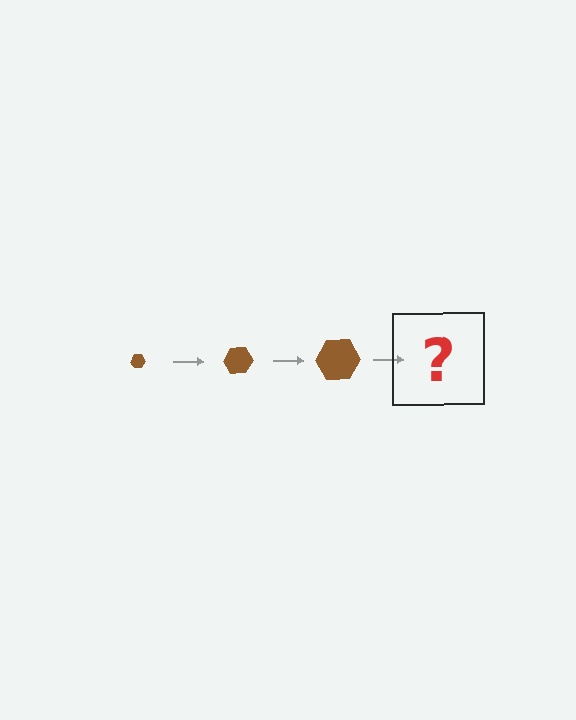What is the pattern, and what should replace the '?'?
The pattern is that the hexagon gets progressively larger each step. The '?' should be a brown hexagon, larger than the previous one.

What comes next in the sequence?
The next element should be a brown hexagon, larger than the previous one.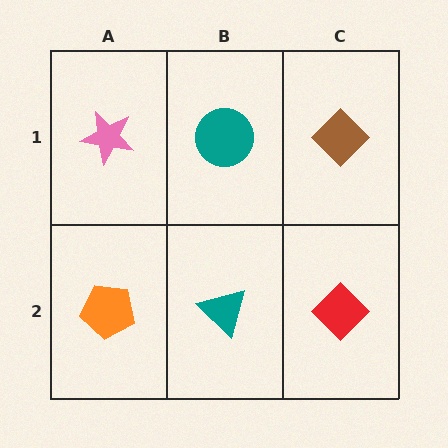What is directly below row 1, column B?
A teal triangle.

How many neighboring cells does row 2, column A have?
2.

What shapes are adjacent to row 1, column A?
An orange pentagon (row 2, column A), a teal circle (row 1, column B).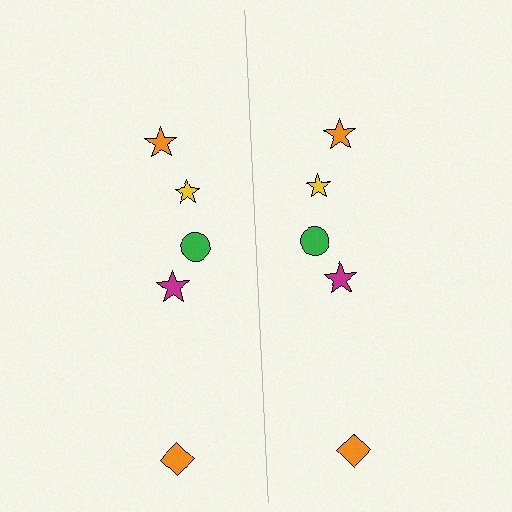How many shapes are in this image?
There are 10 shapes in this image.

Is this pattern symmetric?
Yes, this pattern has bilateral (reflection) symmetry.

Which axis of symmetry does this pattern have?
The pattern has a vertical axis of symmetry running through the center of the image.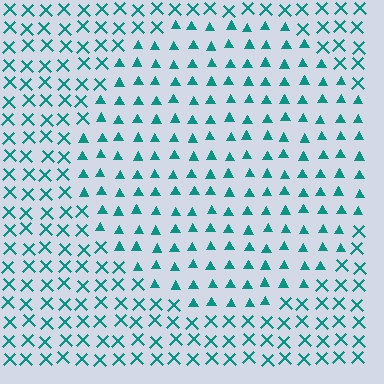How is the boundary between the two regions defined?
The boundary is defined by a change in element shape: triangles inside vs. X marks outside. All elements share the same color and spacing.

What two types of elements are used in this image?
The image uses triangles inside the circle region and X marks outside it.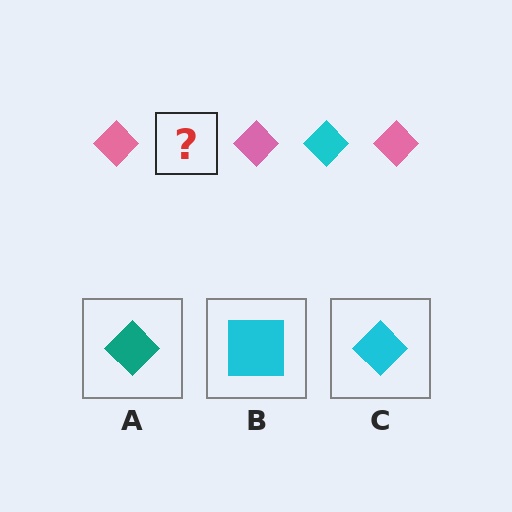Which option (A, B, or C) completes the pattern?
C.